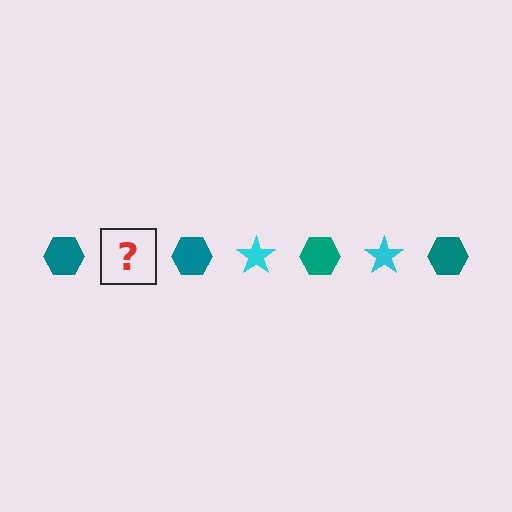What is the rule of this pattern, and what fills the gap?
The rule is that the pattern alternates between teal hexagon and cyan star. The gap should be filled with a cyan star.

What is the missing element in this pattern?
The missing element is a cyan star.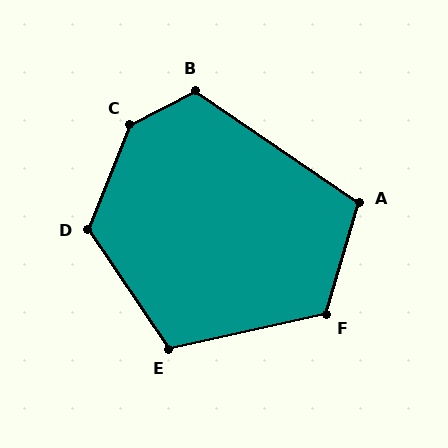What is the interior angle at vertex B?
Approximately 118 degrees (obtuse).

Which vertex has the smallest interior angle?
A, at approximately 108 degrees.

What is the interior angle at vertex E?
Approximately 112 degrees (obtuse).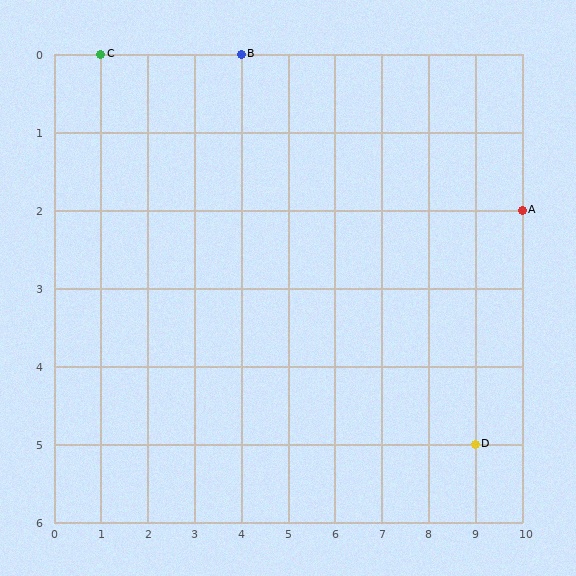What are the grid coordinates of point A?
Point A is at grid coordinates (10, 2).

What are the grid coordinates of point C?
Point C is at grid coordinates (1, 0).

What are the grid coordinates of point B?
Point B is at grid coordinates (4, 0).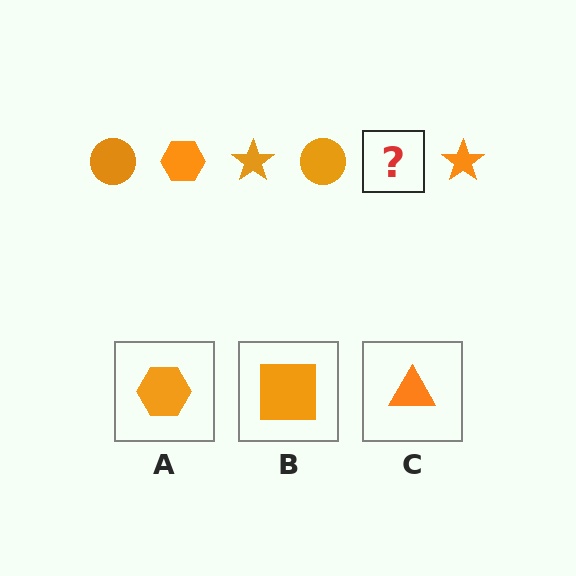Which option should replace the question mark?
Option A.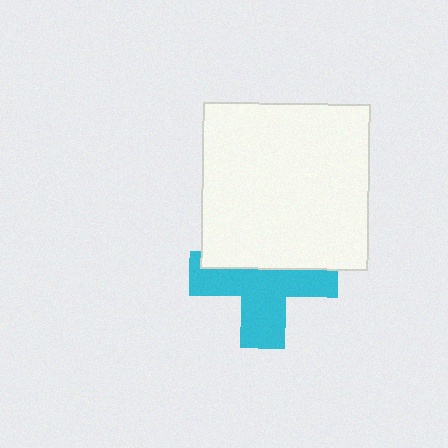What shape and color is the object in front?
The object in front is a white rectangle.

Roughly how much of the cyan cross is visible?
About half of it is visible (roughly 57%).